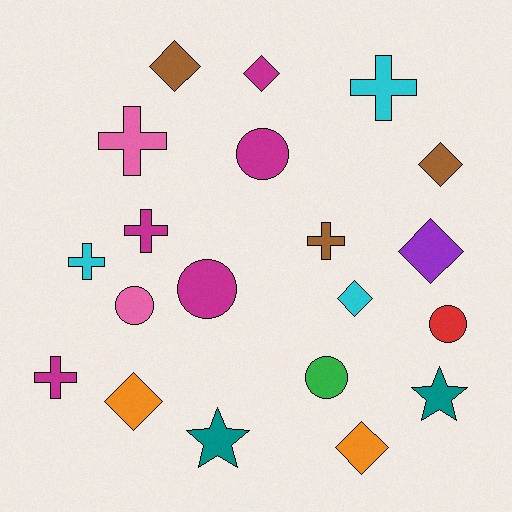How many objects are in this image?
There are 20 objects.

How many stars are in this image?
There are 2 stars.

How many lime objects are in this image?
There are no lime objects.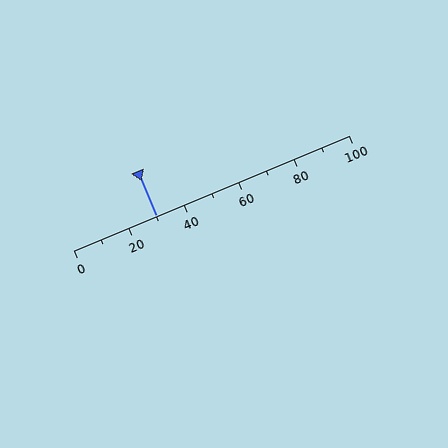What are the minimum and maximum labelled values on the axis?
The axis runs from 0 to 100.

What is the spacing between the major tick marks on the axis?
The major ticks are spaced 20 apart.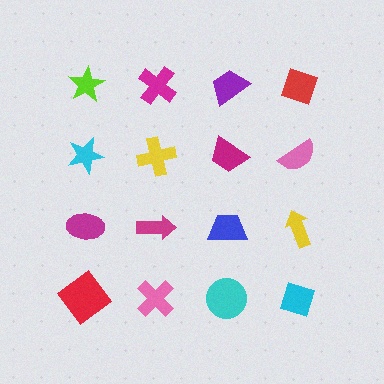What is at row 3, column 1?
A magenta ellipse.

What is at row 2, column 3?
A magenta trapezoid.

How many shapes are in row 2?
4 shapes.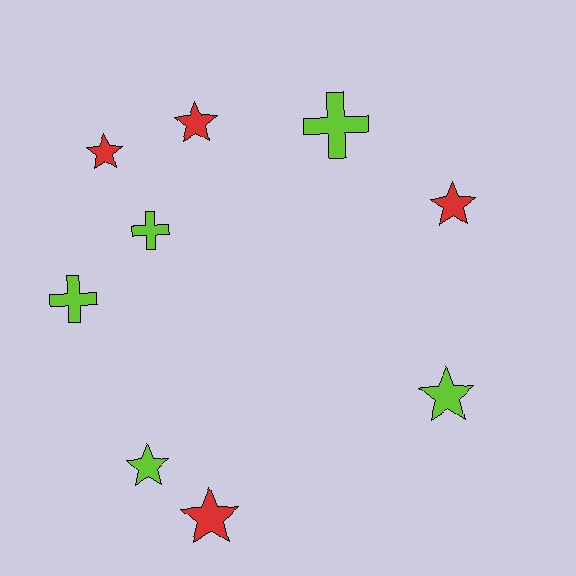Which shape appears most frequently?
Star, with 6 objects.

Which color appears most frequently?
Lime, with 5 objects.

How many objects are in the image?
There are 9 objects.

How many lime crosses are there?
There are 3 lime crosses.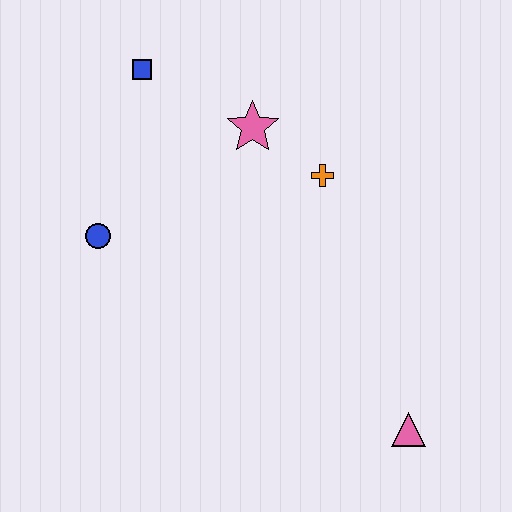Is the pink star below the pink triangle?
No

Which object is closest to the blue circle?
The blue square is closest to the blue circle.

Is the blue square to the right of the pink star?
No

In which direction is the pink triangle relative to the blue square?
The pink triangle is below the blue square.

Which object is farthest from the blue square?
The pink triangle is farthest from the blue square.